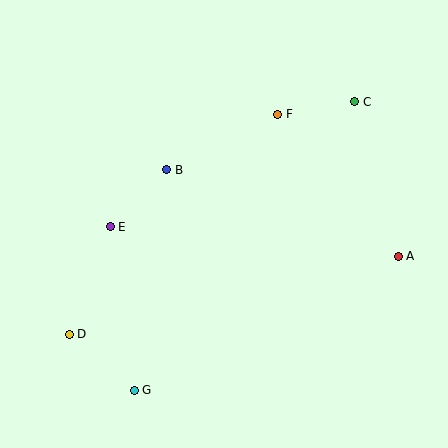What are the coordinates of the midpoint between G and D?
The midpoint between G and D is at (102, 362).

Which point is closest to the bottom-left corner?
Point D is closest to the bottom-left corner.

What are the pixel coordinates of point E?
Point E is at (110, 227).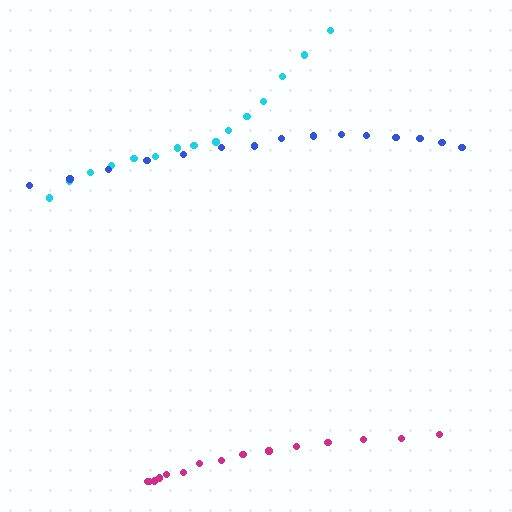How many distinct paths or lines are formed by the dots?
There are 3 distinct paths.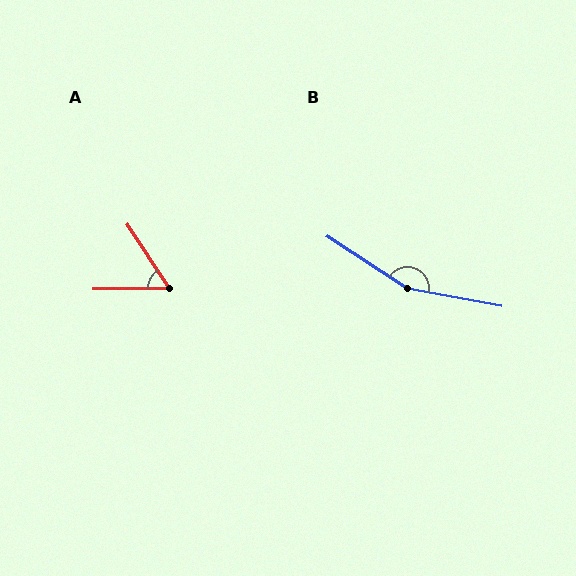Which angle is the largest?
B, at approximately 157 degrees.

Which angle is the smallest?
A, at approximately 57 degrees.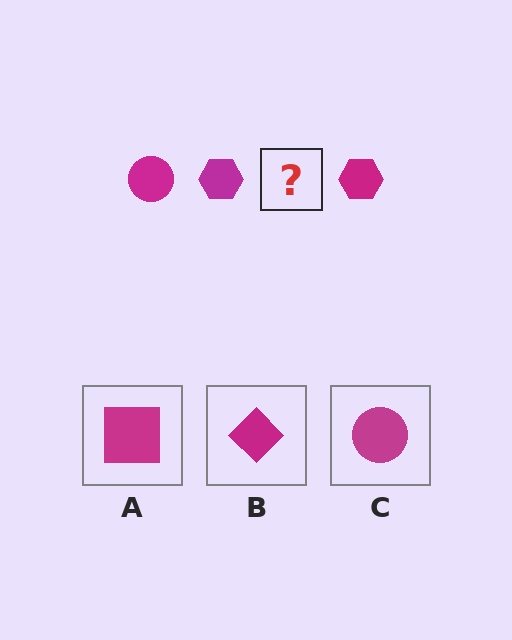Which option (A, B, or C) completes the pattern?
C.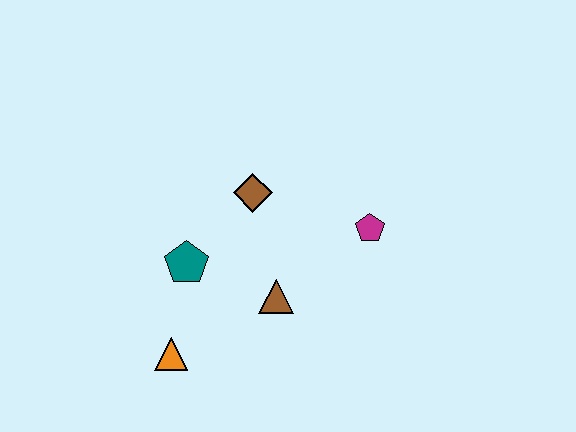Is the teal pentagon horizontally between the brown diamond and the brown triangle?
No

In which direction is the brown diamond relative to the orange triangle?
The brown diamond is above the orange triangle.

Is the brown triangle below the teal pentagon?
Yes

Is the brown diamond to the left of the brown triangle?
Yes